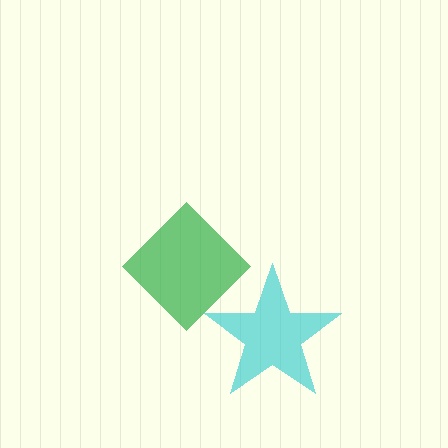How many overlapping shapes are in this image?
There are 2 overlapping shapes in the image.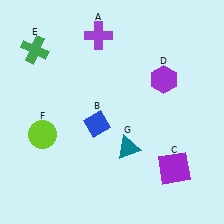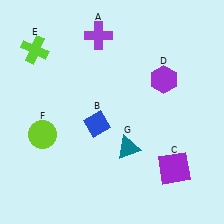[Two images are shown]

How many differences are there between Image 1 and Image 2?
There is 1 difference between the two images.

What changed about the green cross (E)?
In Image 1, E is green. In Image 2, it changed to lime.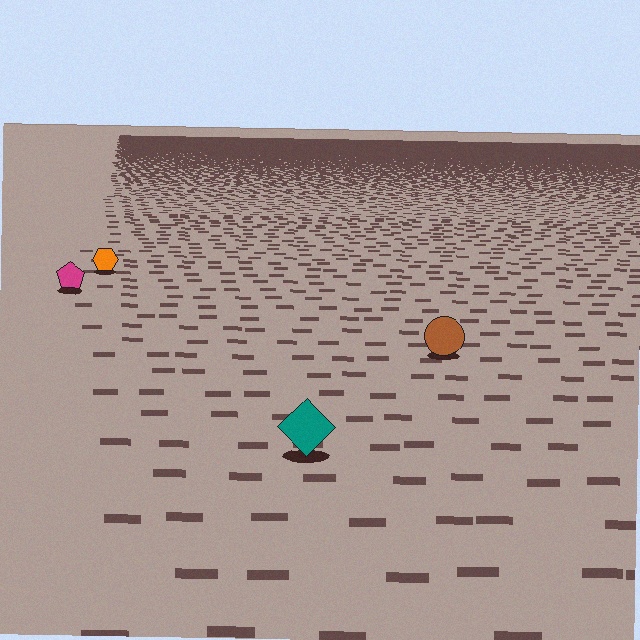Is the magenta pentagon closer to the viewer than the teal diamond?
No. The teal diamond is closer — you can tell from the texture gradient: the ground texture is coarser near it.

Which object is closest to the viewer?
The teal diamond is closest. The texture marks near it are larger and more spread out.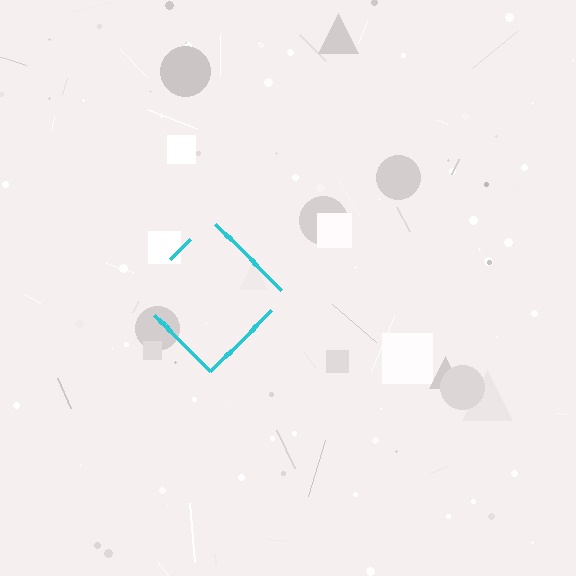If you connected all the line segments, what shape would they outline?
They would outline a diamond.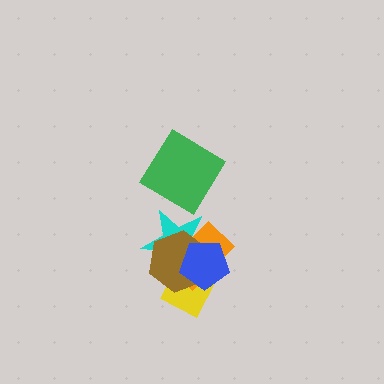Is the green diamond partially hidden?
No, no other shape covers it.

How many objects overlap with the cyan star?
4 objects overlap with the cyan star.